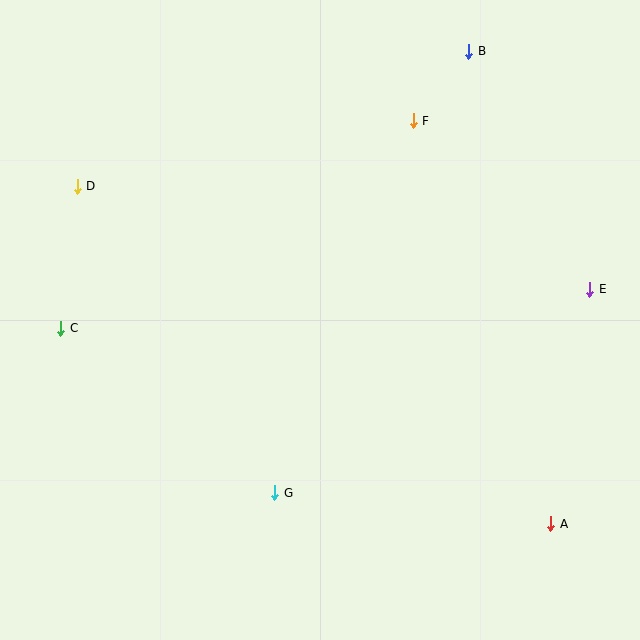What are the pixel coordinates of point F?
Point F is at (413, 121).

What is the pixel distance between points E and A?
The distance between E and A is 238 pixels.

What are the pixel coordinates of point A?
Point A is at (551, 524).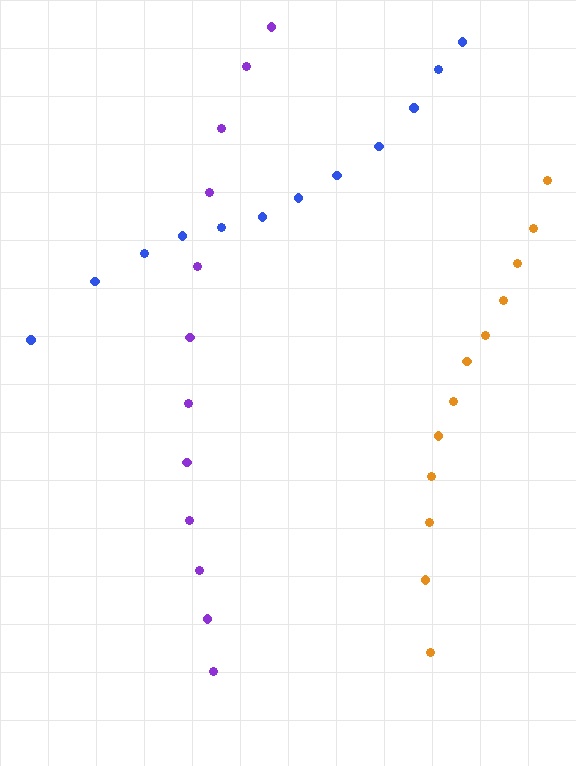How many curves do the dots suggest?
There are 3 distinct paths.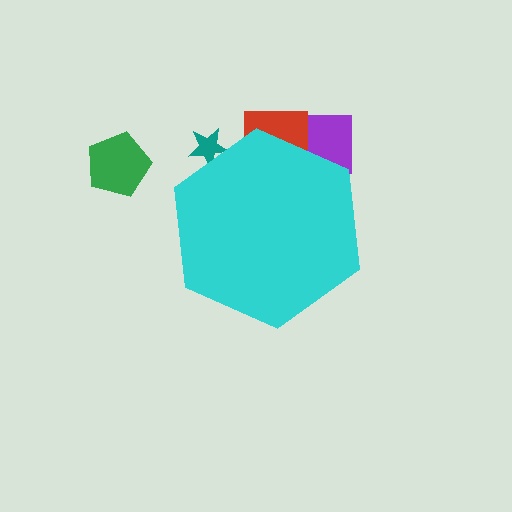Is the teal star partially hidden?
Yes, the teal star is partially hidden behind the cyan hexagon.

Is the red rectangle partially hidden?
Yes, the red rectangle is partially hidden behind the cyan hexagon.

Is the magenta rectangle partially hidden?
No, the magenta rectangle is fully visible.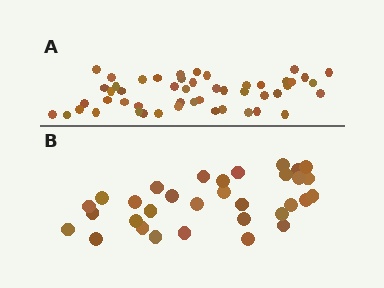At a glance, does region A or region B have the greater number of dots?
Region A (the top region) has more dots.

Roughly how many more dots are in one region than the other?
Region A has approximately 20 more dots than region B.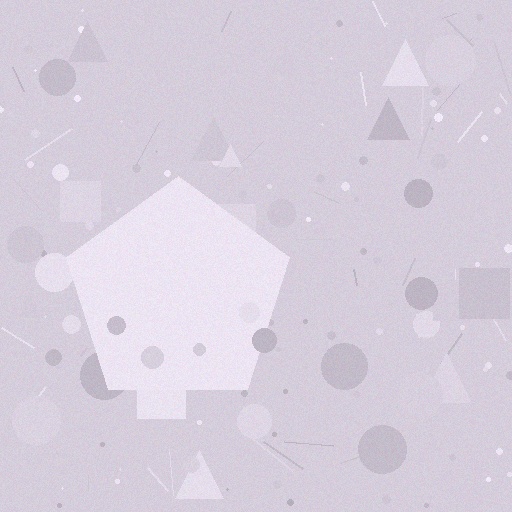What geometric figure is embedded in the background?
A pentagon is embedded in the background.